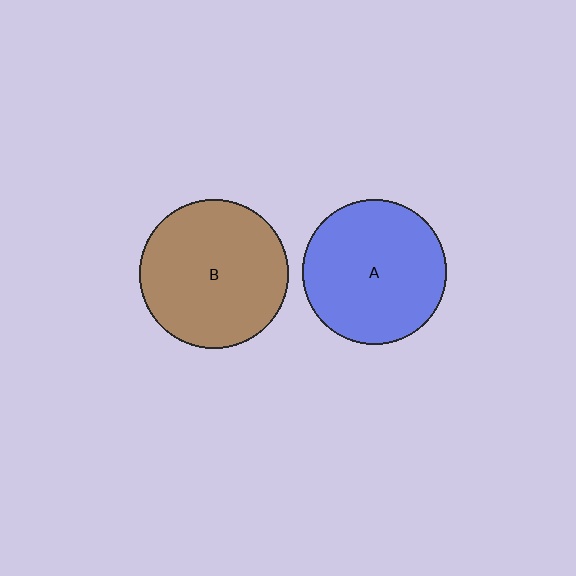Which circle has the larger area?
Circle B (brown).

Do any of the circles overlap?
No, none of the circles overlap.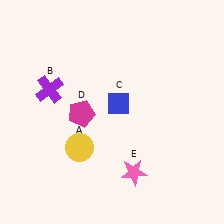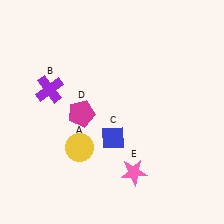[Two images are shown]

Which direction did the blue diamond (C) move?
The blue diamond (C) moved down.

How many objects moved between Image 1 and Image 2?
1 object moved between the two images.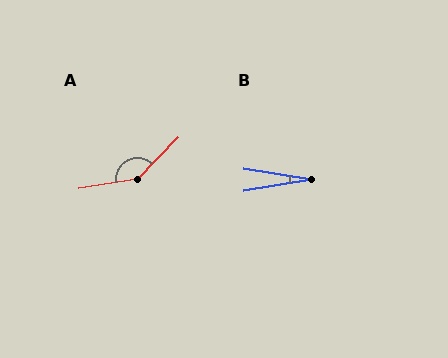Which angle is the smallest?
B, at approximately 19 degrees.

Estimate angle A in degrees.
Approximately 144 degrees.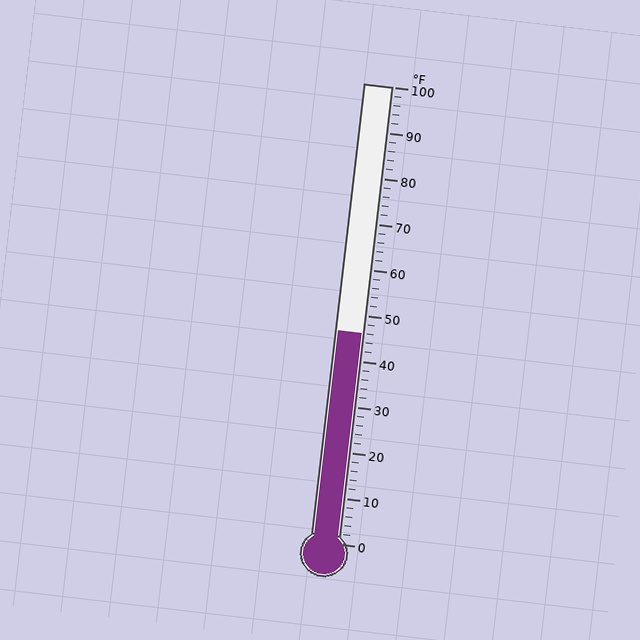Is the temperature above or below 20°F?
The temperature is above 20°F.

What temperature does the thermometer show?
The thermometer shows approximately 46°F.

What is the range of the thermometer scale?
The thermometer scale ranges from 0°F to 100°F.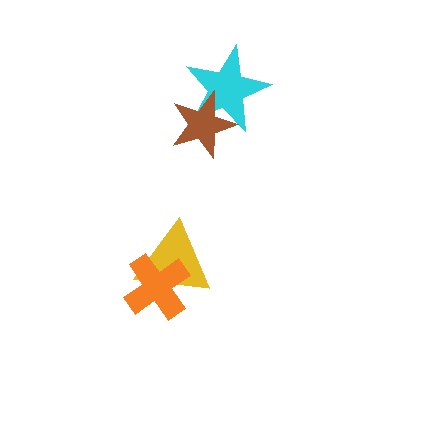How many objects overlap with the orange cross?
1 object overlaps with the orange cross.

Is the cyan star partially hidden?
Yes, it is partially covered by another shape.